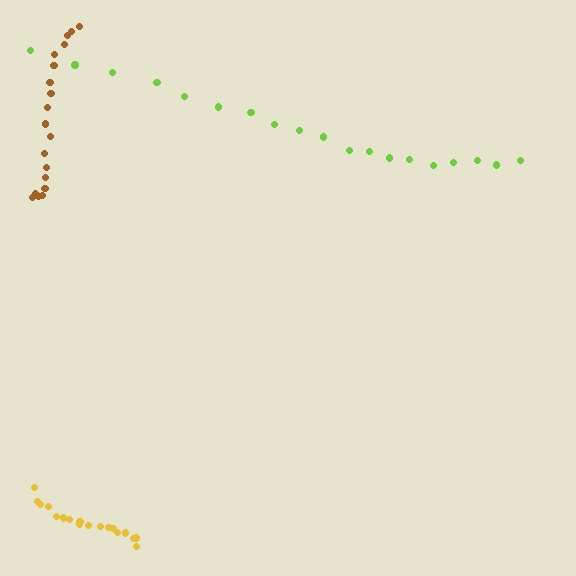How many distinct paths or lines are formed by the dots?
There are 3 distinct paths.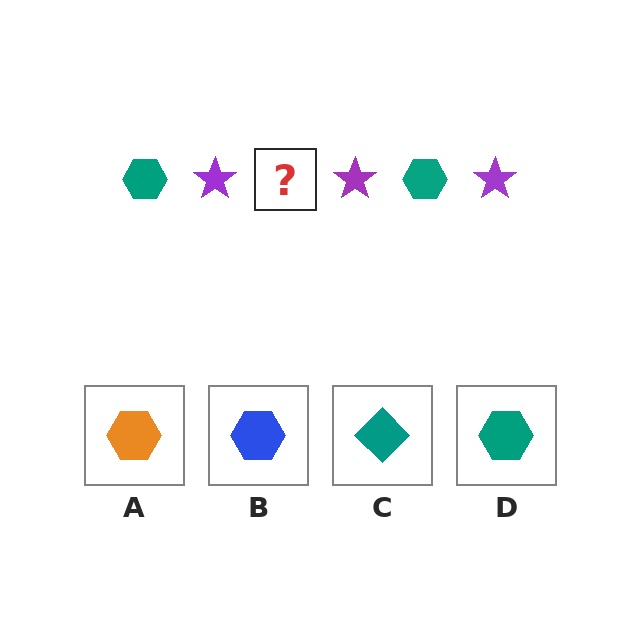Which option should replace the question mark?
Option D.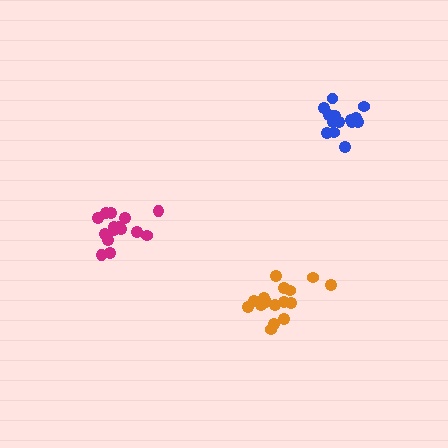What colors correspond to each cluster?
The clusters are colored: orange, blue, magenta.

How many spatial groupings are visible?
There are 3 spatial groupings.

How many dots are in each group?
Group 1: 16 dots, Group 2: 14 dots, Group 3: 15 dots (45 total).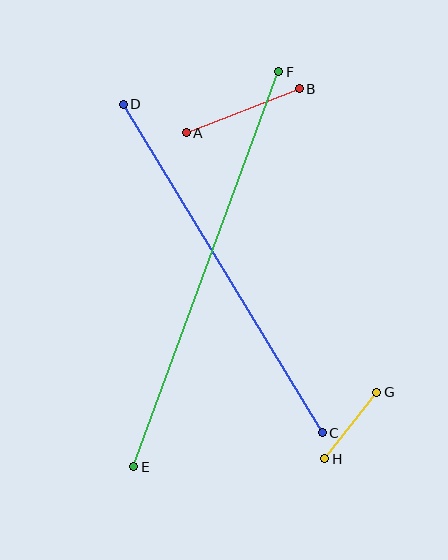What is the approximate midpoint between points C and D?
The midpoint is at approximately (223, 269) pixels.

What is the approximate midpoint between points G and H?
The midpoint is at approximately (351, 426) pixels.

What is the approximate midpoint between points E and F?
The midpoint is at approximately (206, 269) pixels.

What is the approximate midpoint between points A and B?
The midpoint is at approximately (243, 111) pixels.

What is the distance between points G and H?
The distance is approximately 84 pixels.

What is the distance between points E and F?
The distance is approximately 421 pixels.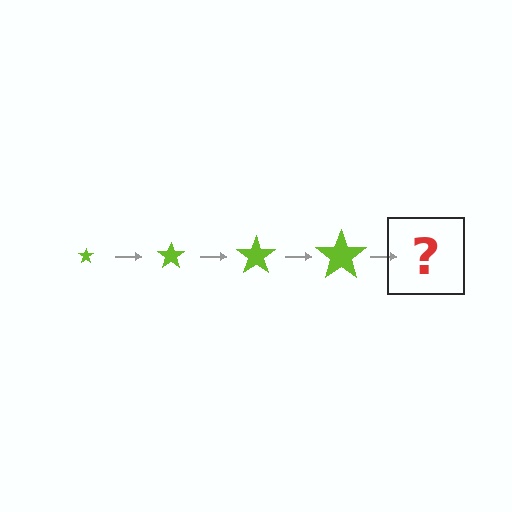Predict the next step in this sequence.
The next step is a lime star, larger than the previous one.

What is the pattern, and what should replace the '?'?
The pattern is that the star gets progressively larger each step. The '?' should be a lime star, larger than the previous one.